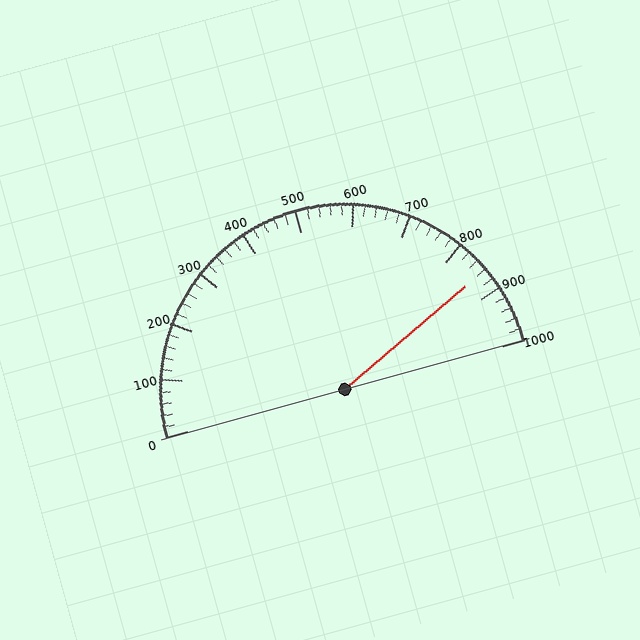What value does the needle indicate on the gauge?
The needle indicates approximately 860.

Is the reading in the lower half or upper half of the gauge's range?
The reading is in the upper half of the range (0 to 1000).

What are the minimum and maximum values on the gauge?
The gauge ranges from 0 to 1000.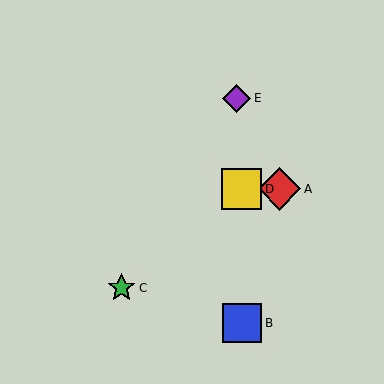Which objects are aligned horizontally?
Objects A, D are aligned horizontally.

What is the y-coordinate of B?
Object B is at y≈323.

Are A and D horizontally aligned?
Yes, both are at y≈189.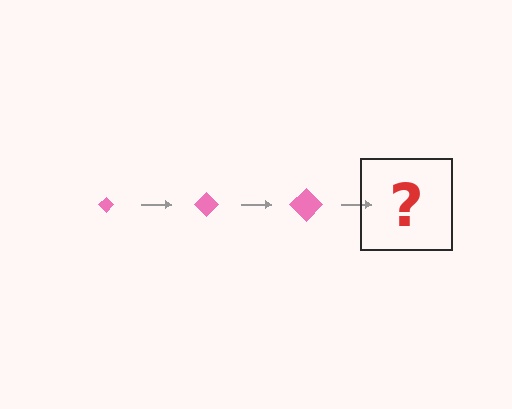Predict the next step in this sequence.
The next step is a pink diamond, larger than the previous one.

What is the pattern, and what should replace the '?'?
The pattern is that the diamond gets progressively larger each step. The '?' should be a pink diamond, larger than the previous one.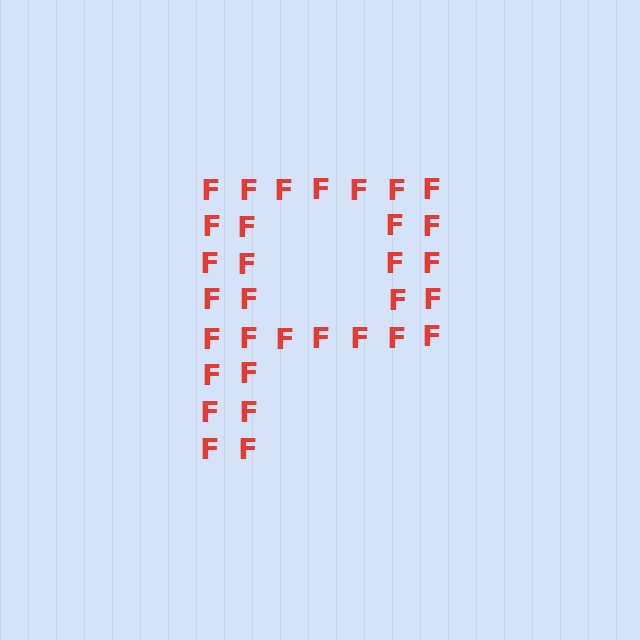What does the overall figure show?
The overall figure shows the letter P.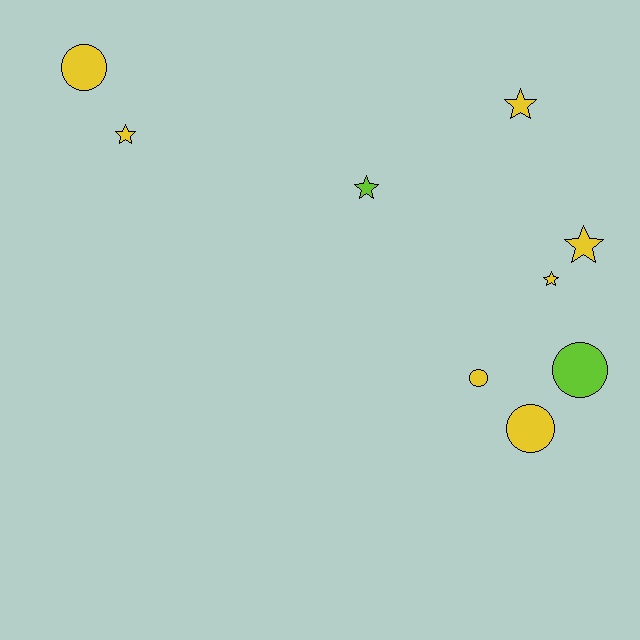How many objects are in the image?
There are 9 objects.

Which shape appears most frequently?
Star, with 5 objects.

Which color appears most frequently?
Yellow, with 7 objects.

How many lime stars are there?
There is 1 lime star.